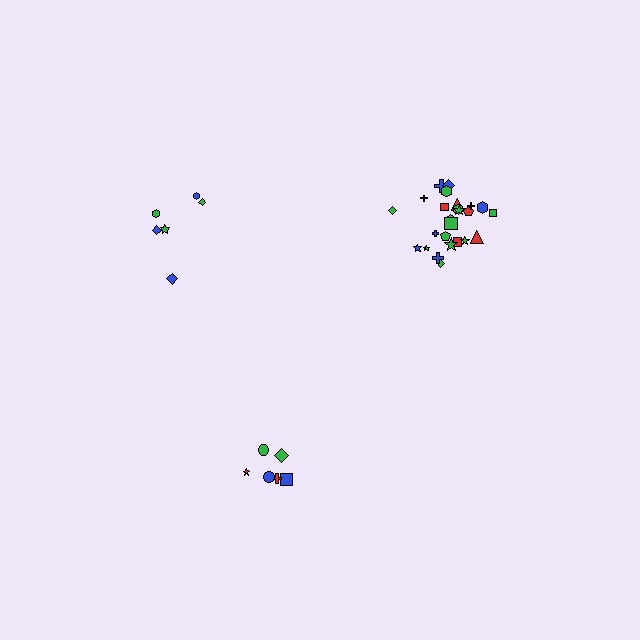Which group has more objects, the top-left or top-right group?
The top-right group.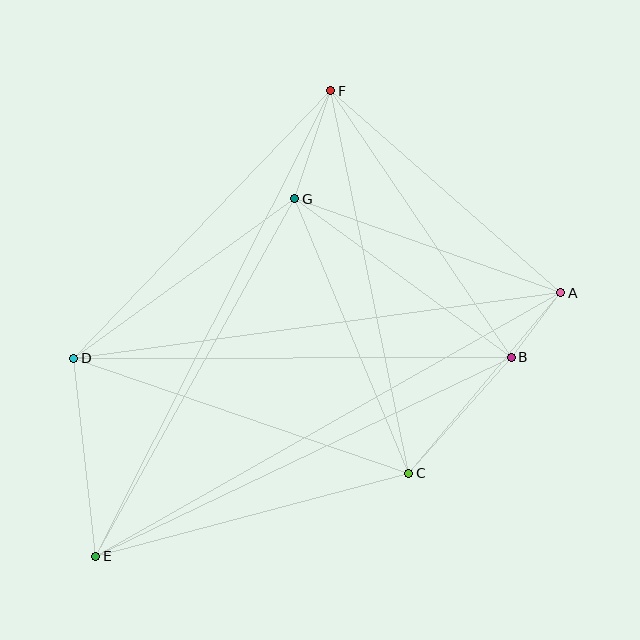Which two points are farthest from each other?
Points A and E are farthest from each other.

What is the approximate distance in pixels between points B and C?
The distance between B and C is approximately 155 pixels.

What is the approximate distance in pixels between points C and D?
The distance between C and D is approximately 354 pixels.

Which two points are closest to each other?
Points A and B are closest to each other.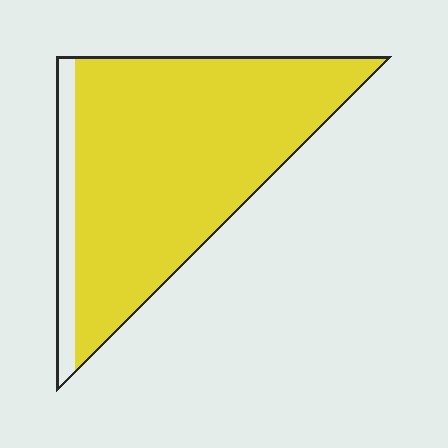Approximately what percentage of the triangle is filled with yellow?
Approximately 90%.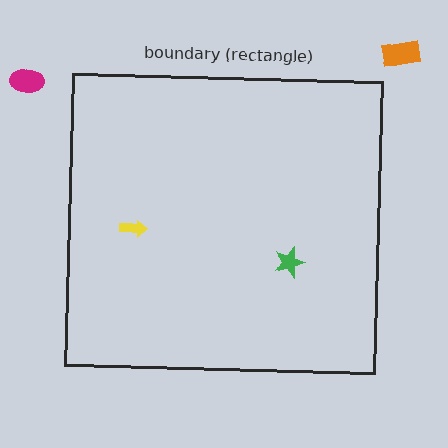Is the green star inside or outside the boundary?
Inside.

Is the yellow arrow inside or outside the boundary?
Inside.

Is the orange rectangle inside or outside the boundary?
Outside.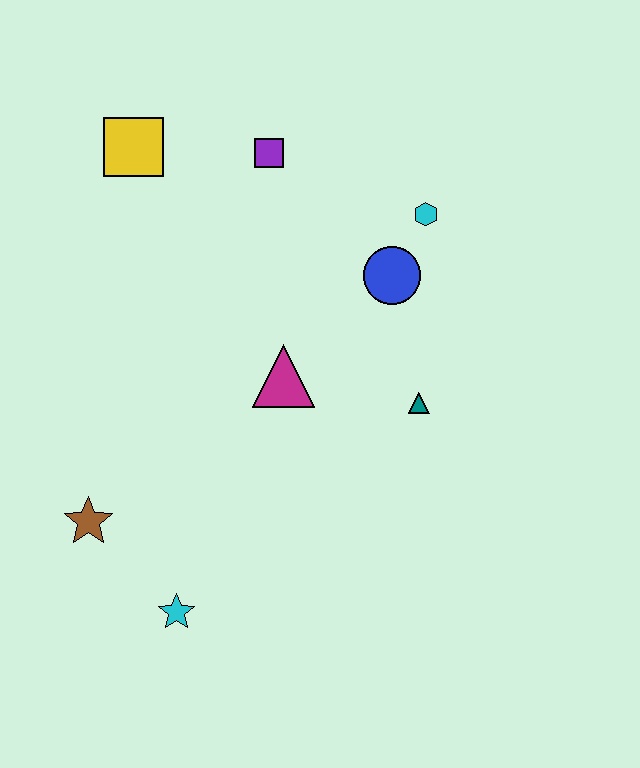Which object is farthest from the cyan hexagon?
The cyan star is farthest from the cyan hexagon.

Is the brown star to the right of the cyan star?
No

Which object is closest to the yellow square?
The purple square is closest to the yellow square.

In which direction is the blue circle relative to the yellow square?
The blue circle is to the right of the yellow square.